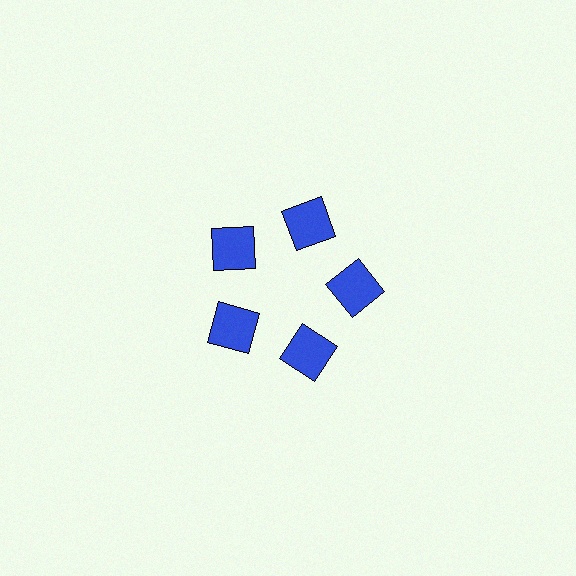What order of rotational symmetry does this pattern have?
This pattern has 5-fold rotational symmetry.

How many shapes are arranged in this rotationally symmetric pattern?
There are 5 shapes, arranged in 5 groups of 1.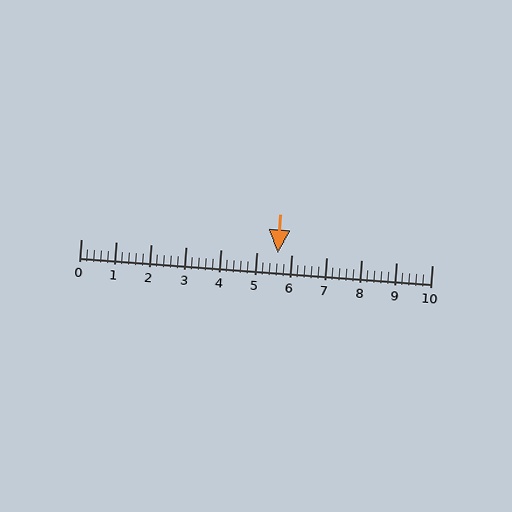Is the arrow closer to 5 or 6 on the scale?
The arrow is closer to 6.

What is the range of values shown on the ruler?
The ruler shows values from 0 to 10.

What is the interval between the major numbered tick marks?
The major tick marks are spaced 1 units apart.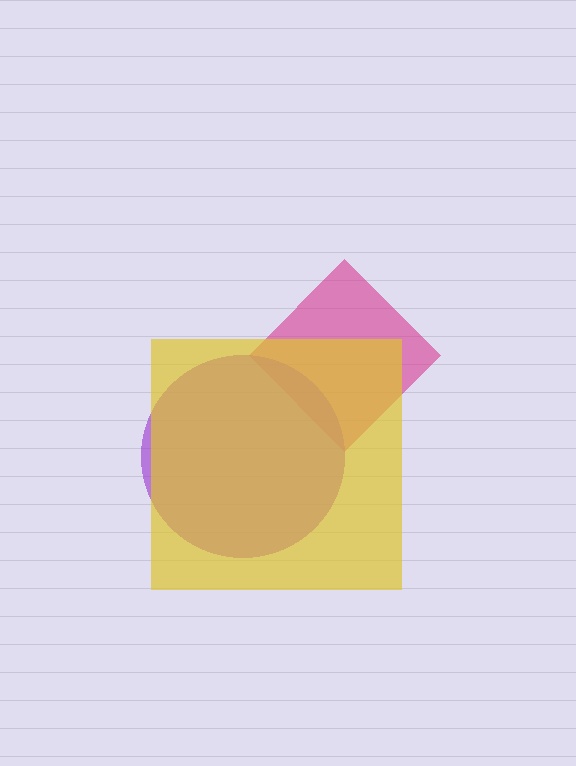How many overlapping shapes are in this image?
There are 3 overlapping shapes in the image.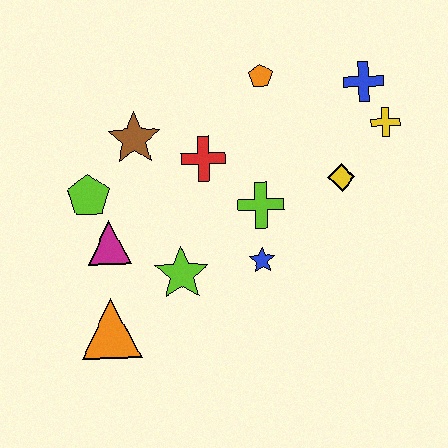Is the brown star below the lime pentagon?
No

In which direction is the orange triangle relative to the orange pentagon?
The orange triangle is below the orange pentagon.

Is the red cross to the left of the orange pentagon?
Yes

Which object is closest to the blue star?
The lime cross is closest to the blue star.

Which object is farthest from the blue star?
The blue cross is farthest from the blue star.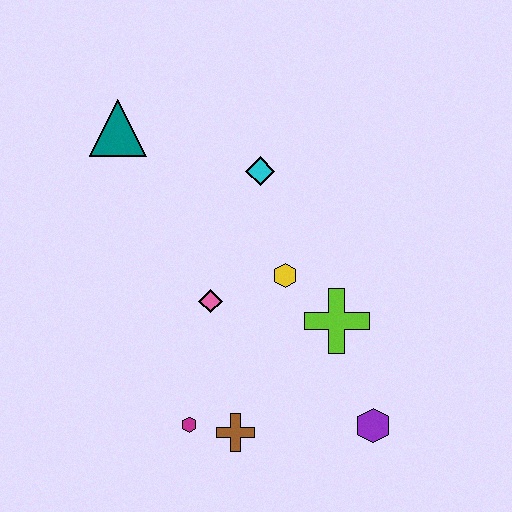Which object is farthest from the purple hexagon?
The teal triangle is farthest from the purple hexagon.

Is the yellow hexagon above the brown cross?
Yes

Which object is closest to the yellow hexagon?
The lime cross is closest to the yellow hexagon.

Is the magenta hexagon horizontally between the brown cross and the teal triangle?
Yes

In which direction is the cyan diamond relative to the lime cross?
The cyan diamond is above the lime cross.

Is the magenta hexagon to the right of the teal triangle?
Yes